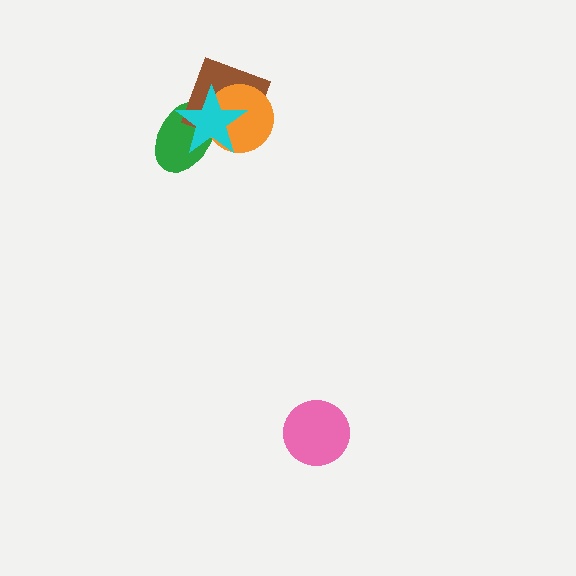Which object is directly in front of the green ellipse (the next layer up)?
The brown diamond is directly in front of the green ellipse.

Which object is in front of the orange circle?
The cyan star is in front of the orange circle.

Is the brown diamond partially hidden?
Yes, it is partially covered by another shape.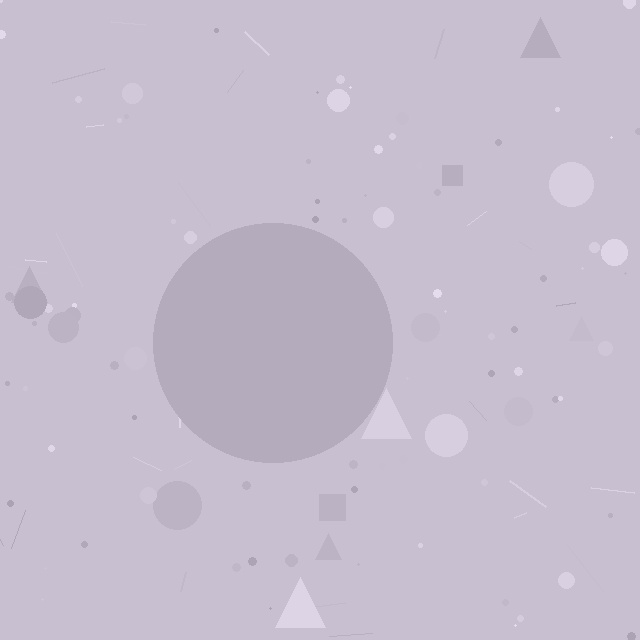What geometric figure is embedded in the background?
A circle is embedded in the background.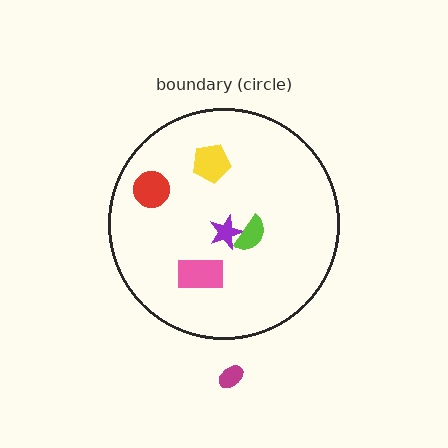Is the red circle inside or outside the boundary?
Inside.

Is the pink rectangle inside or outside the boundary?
Inside.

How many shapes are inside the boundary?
5 inside, 1 outside.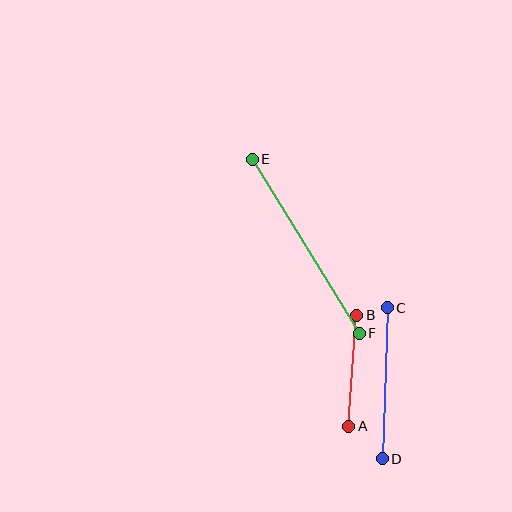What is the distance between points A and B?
The distance is approximately 111 pixels.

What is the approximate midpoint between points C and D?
The midpoint is at approximately (385, 383) pixels.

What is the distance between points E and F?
The distance is approximately 204 pixels.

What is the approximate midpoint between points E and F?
The midpoint is at approximately (306, 246) pixels.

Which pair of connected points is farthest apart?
Points E and F are farthest apart.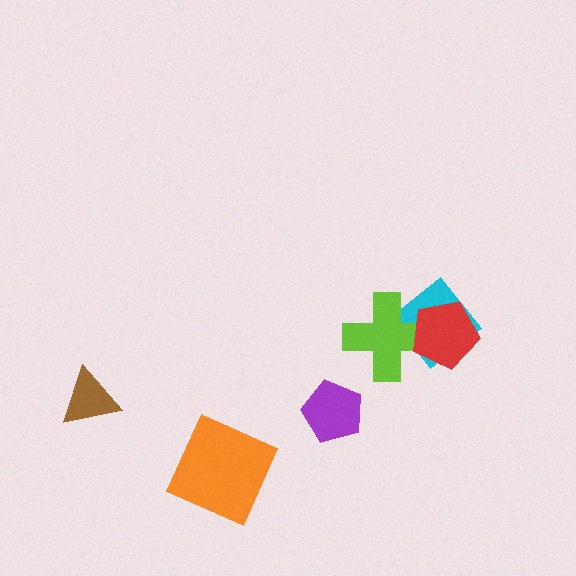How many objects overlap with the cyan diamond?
2 objects overlap with the cyan diamond.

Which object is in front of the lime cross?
The red pentagon is in front of the lime cross.